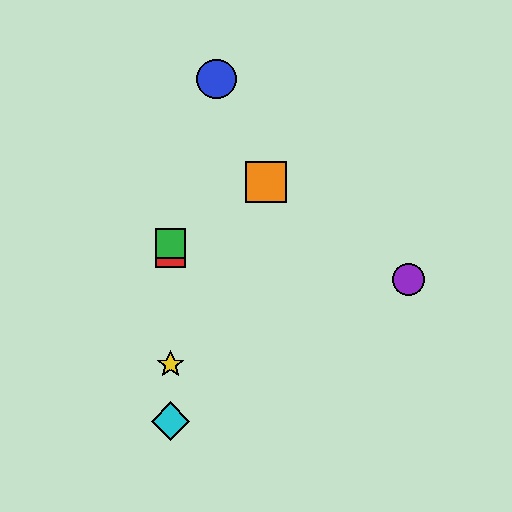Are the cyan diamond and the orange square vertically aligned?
No, the cyan diamond is at x≈171 and the orange square is at x≈266.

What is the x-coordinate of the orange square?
The orange square is at x≈266.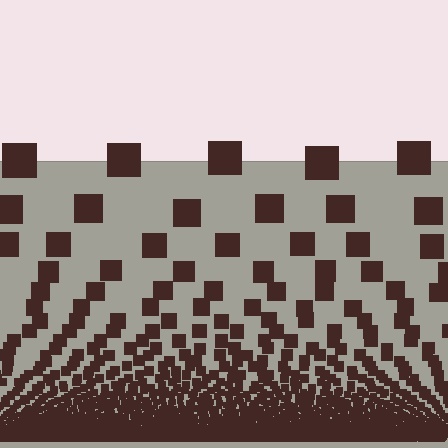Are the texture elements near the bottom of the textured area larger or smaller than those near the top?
Smaller. The gradient is inverted — elements near the bottom are smaller and denser.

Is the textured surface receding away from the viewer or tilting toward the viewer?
The surface appears to tilt toward the viewer. Texture elements get larger and sparser toward the top.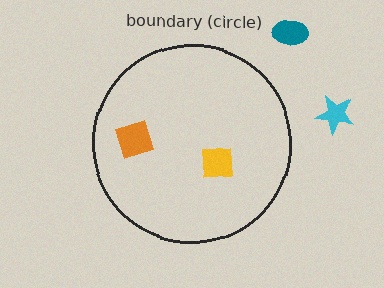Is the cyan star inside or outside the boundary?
Outside.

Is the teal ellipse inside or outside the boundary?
Outside.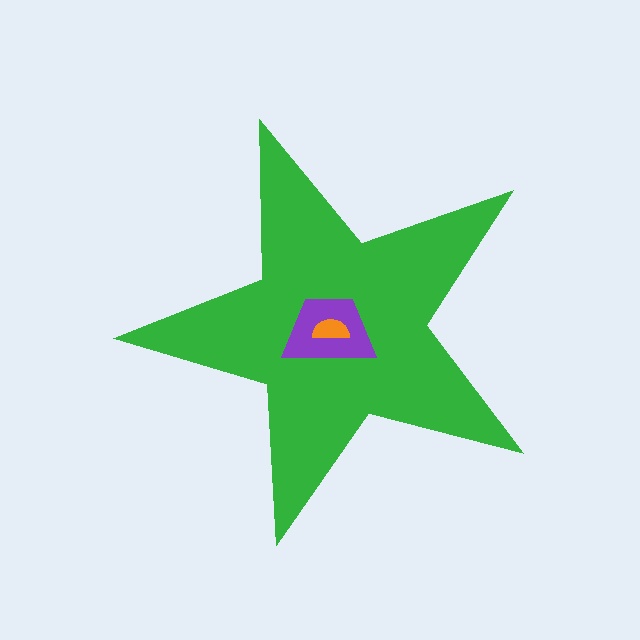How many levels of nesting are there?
3.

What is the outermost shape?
The green star.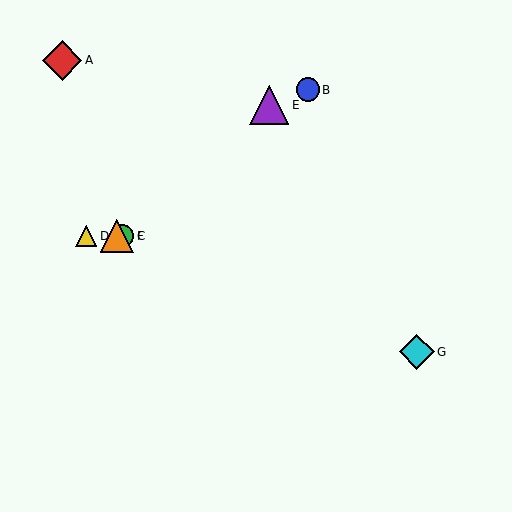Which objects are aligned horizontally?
Objects C, D, F are aligned horizontally.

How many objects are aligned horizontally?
3 objects (C, D, F) are aligned horizontally.